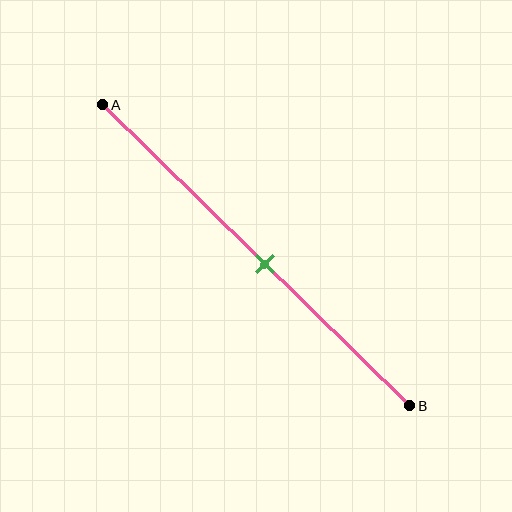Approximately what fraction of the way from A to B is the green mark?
The green mark is approximately 55% of the way from A to B.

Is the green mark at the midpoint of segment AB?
Yes, the mark is approximately at the midpoint.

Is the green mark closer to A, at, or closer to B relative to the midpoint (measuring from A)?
The green mark is approximately at the midpoint of segment AB.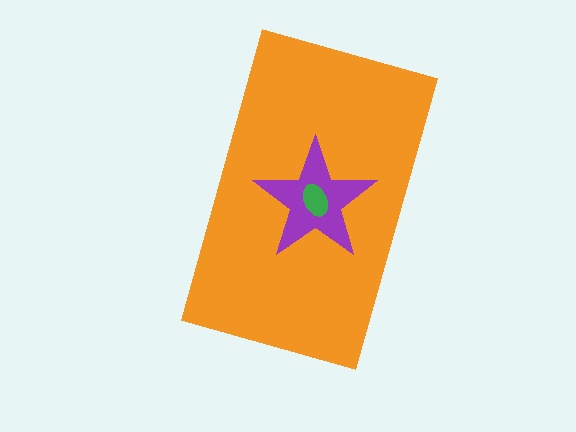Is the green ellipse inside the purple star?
Yes.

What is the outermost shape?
The orange rectangle.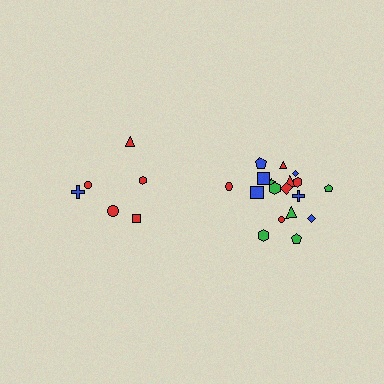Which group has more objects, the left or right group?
The right group.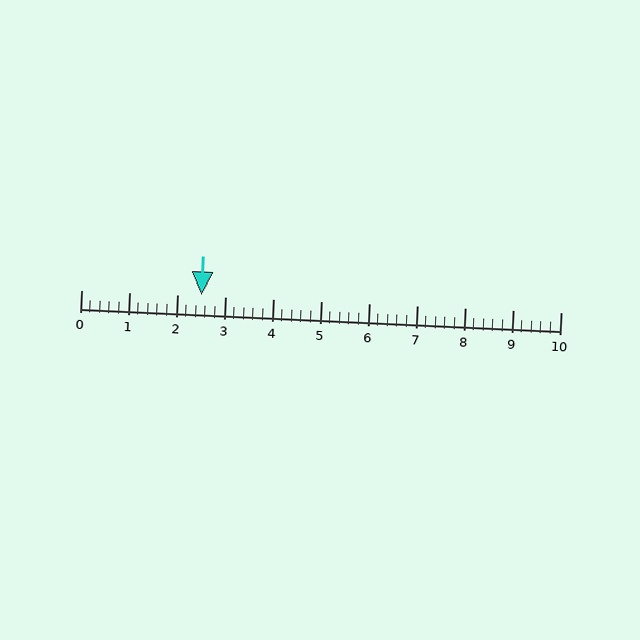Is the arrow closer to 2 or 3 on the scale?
The arrow is closer to 3.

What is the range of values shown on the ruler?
The ruler shows values from 0 to 10.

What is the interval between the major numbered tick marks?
The major tick marks are spaced 1 units apart.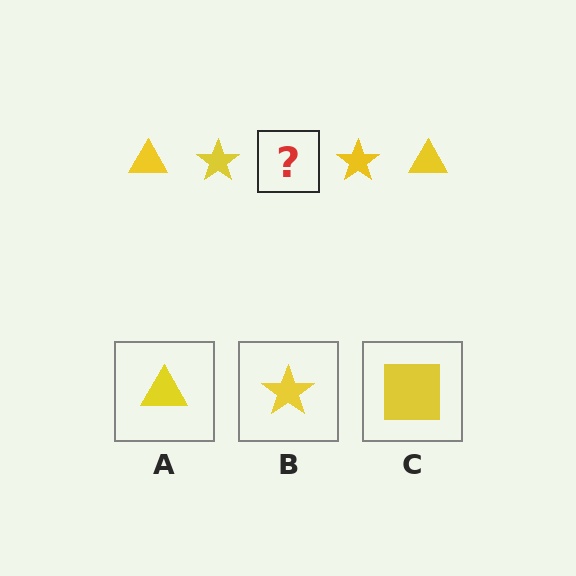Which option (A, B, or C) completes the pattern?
A.